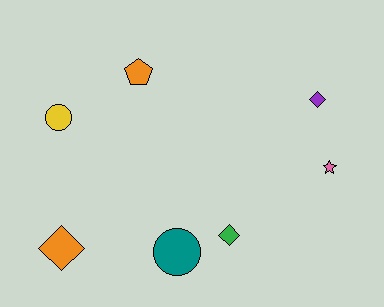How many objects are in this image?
There are 7 objects.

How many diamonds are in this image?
There are 3 diamonds.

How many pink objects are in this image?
There is 1 pink object.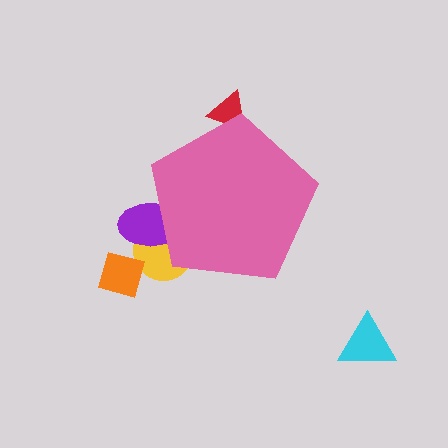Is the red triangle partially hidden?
Yes, the red triangle is partially hidden behind the pink pentagon.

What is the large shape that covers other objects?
A pink pentagon.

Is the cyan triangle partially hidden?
No, the cyan triangle is fully visible.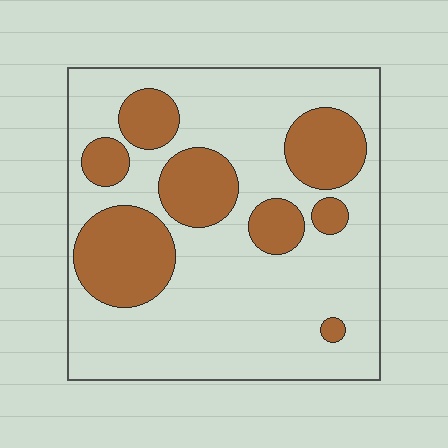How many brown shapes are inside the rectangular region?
8.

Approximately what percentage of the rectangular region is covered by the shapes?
Approximately 30%.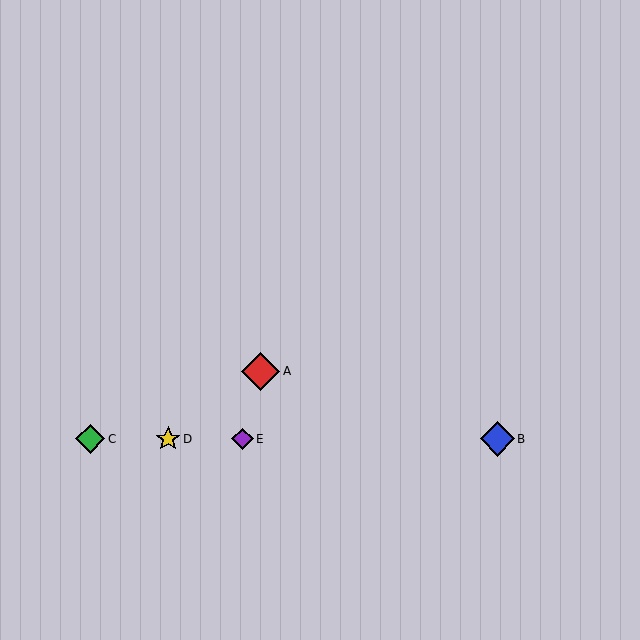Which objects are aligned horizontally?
Objects B, C, D, E are aligned horizontally.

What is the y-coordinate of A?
Object A is at y≈371.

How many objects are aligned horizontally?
4 objects (B, C, D, E) are aligned horizontally.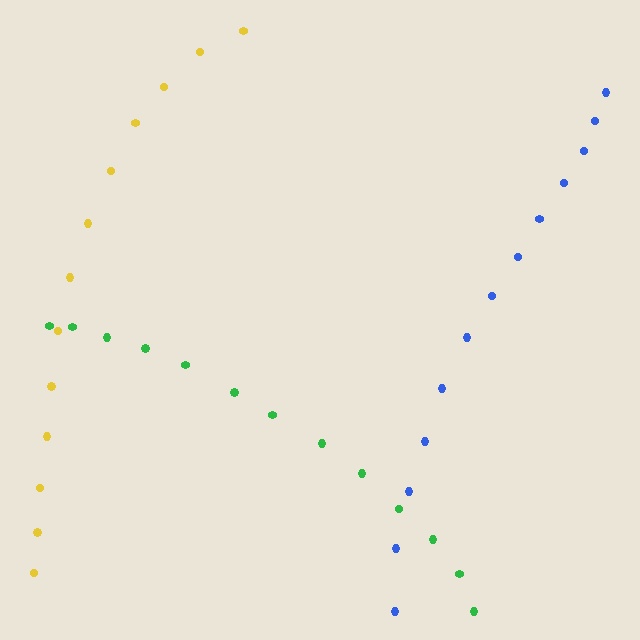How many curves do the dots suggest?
There are 3 distinct paths.